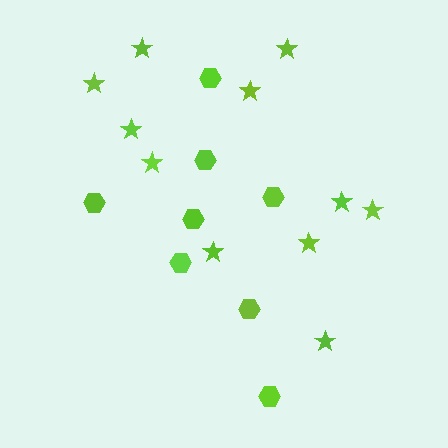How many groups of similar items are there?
There are 2 groups: one group of stars (11) and one group of hexagons (8).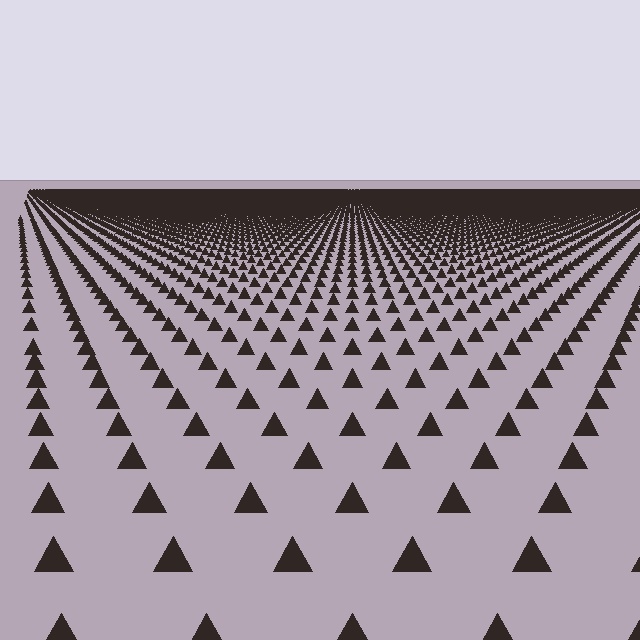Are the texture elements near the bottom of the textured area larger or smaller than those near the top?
Larger. Near the bottom, elements are closer to the viewer and appear at a bigger on-screen size.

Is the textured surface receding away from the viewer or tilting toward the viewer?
The surface is receding away from the viewer. Texture elements get smaller and denser toward the top.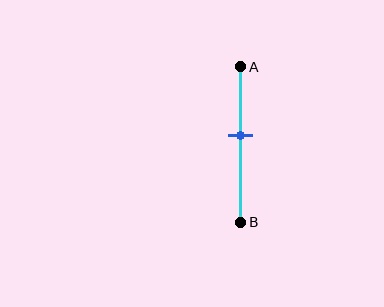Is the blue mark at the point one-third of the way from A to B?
No, the mark is at about 45% from A, not at the 33% one-third point.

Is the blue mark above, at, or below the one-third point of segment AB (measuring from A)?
The blue mark is below the one-third point of segment AB.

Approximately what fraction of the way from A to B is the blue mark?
The blue mark is approximately 45% of the way from A to B.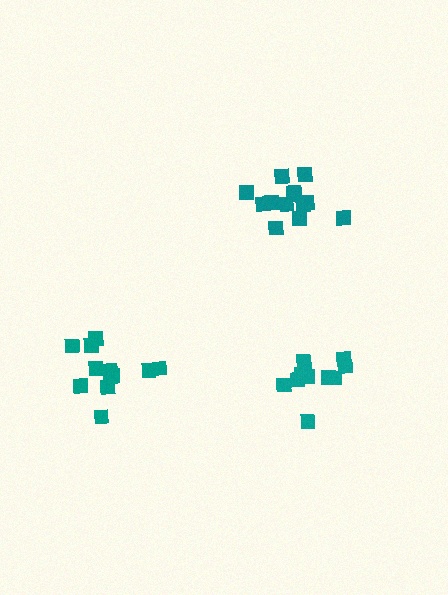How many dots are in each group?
Group 1: 12 dots, Group 2: 11 dots, Group 3: 13 dots (36 total).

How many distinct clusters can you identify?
There are 3 distinct clusters.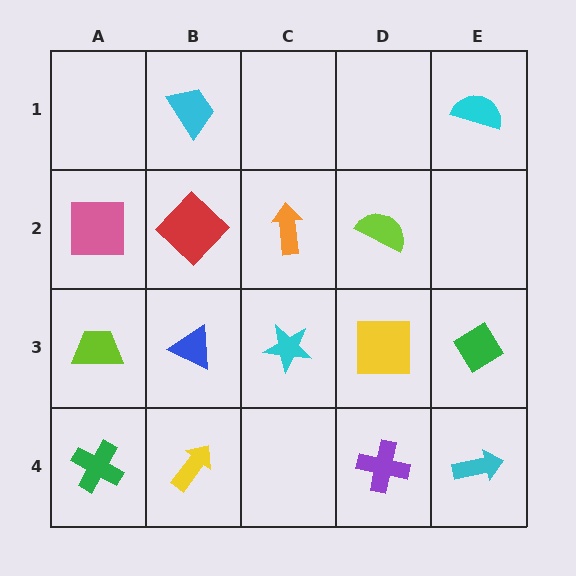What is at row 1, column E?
A cyan semicircle.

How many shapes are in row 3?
5 shapes.